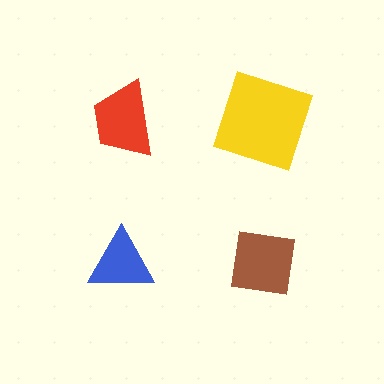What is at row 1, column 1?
A red trapezoid.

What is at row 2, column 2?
A brown square.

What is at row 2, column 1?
A blue triangle.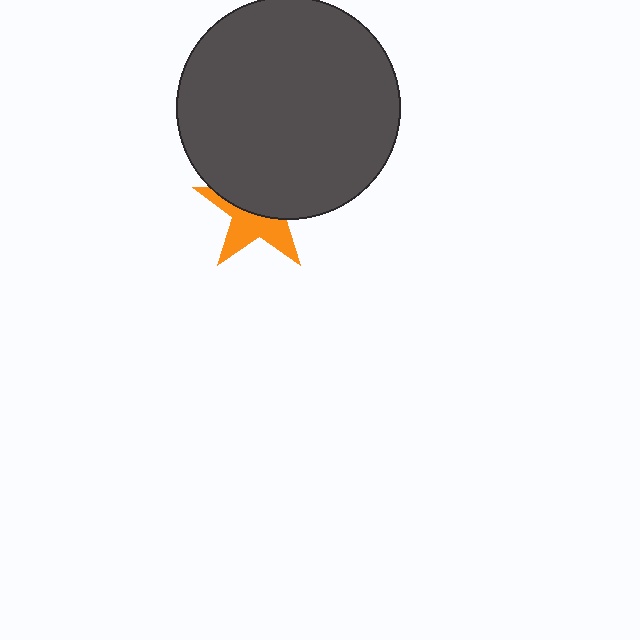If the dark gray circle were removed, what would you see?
You would see the complete orange star.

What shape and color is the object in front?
The object in front is a dark gray circle.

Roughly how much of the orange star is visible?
A small part of it is visible (roughly 45%).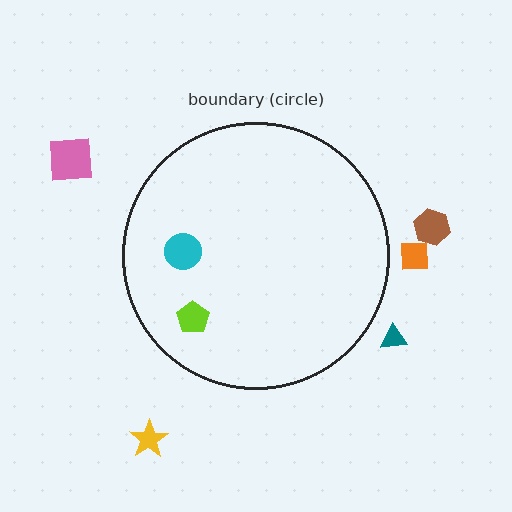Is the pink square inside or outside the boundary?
Outside.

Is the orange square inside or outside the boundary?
Outside.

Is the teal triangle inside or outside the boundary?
Outside.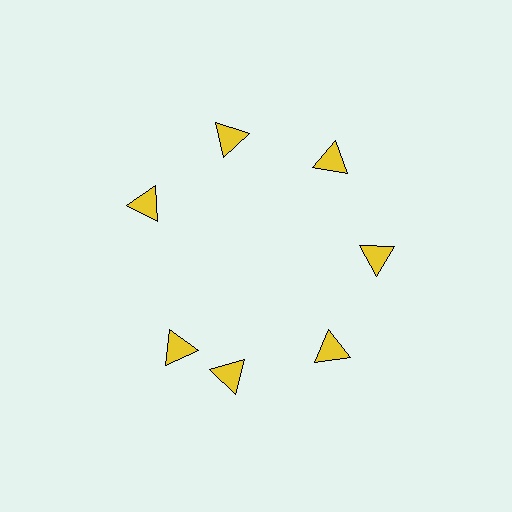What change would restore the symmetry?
The symmetry would be restored by rotating it back into even spacing with its neighbors so that all 7 triangles sit at equal angles and equal distance from the center.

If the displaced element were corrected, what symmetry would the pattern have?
It would have 7-fold rotational symmetry — the pattern would map onto itself every 51 degrees.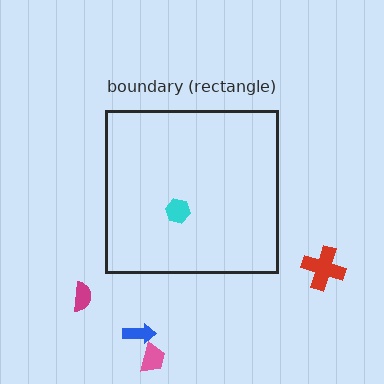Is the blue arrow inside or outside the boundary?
Outside.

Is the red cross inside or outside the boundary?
Outside.